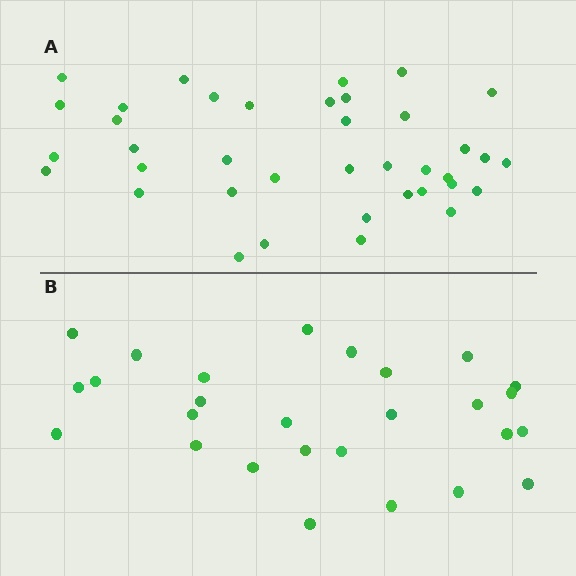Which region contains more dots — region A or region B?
Region A (the top region) has more dots.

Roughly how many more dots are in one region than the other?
Region A has roughly 12 or so more dots than region B.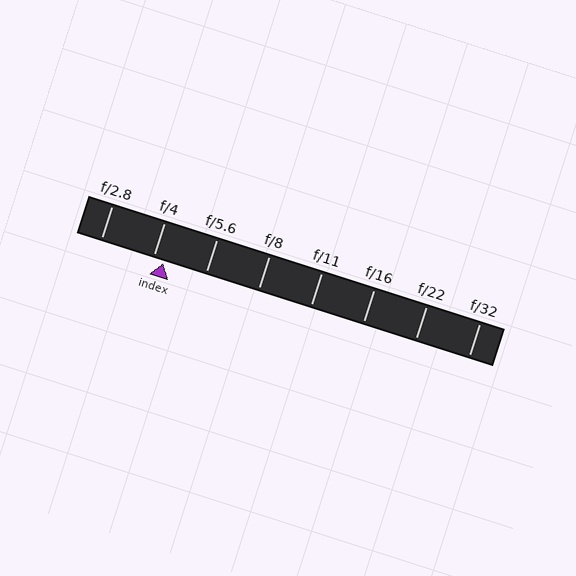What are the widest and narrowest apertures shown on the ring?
The widest aperture shown is f/2.8 and the narrowest is f/32.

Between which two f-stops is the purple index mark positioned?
The index mark is between f/4 and f/5.6.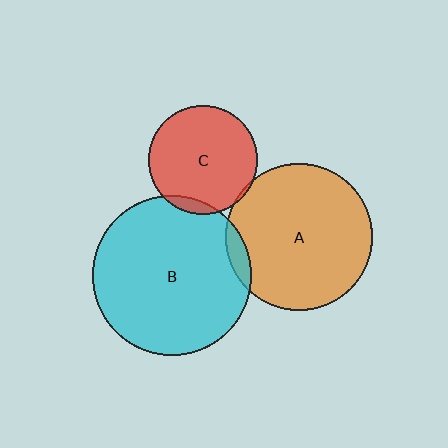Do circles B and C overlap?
Yes.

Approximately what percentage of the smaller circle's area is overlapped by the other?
Approximately 5%.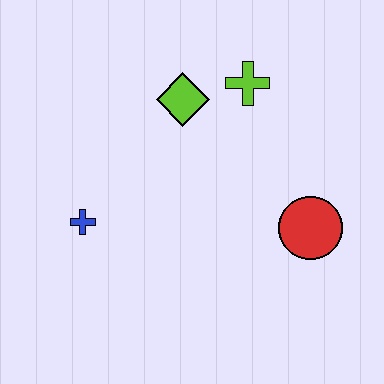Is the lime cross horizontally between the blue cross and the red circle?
Yes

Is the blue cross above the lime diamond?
No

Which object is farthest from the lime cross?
The blue cross is farthest from the lime cross.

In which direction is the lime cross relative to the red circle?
The lime cross is above the red circle.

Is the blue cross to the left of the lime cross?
Yes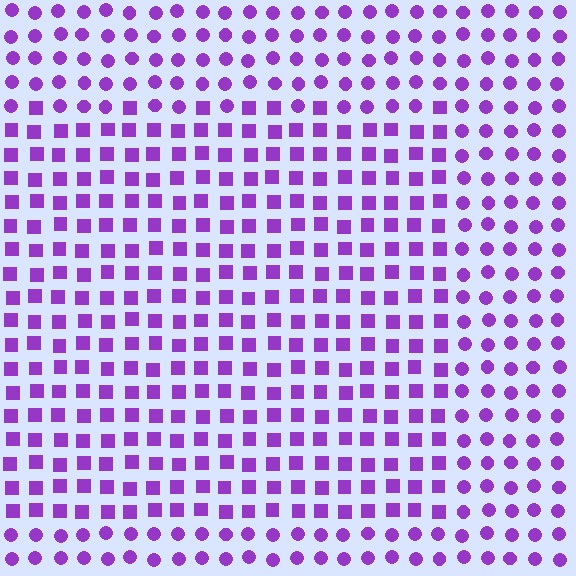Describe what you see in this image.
The image is filled with small purple elements arranged in a uniform grid. A rectangle-shaped region contains squares, while the surrounding area contains circles. The boundary is defined purely by the change in element shape.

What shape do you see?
I see a rectangle.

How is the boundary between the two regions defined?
The boundary is defined by a change in element shape: squares inside vs. circles outside. All elements share the same color and spacing.